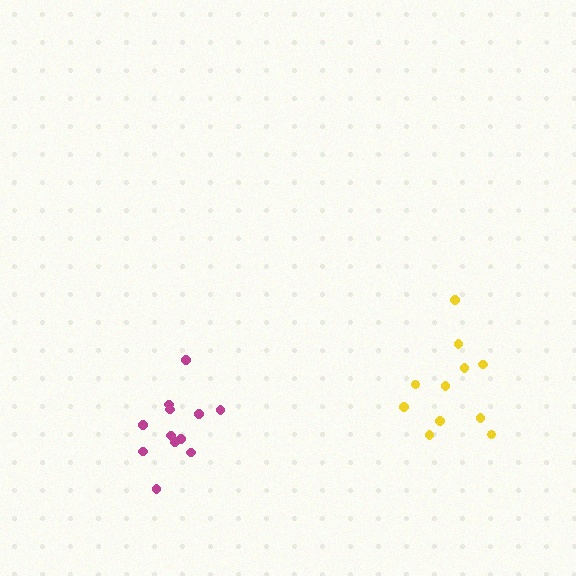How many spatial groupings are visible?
There are 2 spatial groupings.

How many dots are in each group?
Group 1: 12 dots, Group 2: 11 dots (23 total).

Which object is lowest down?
The magenta cluster is bottommost.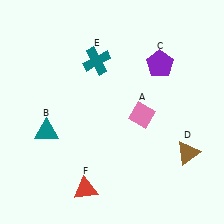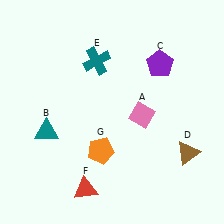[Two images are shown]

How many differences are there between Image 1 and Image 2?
There is 1 difference between the two images.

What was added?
An orange pentagon (G) was added in Image 2.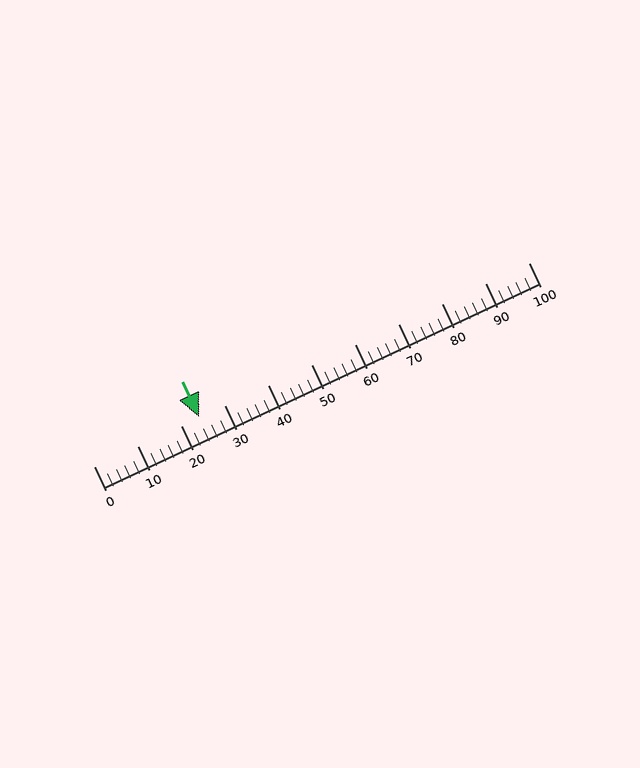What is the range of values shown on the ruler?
The ruler shows values from 0 to 100.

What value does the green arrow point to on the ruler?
The green arrow points to approximately 24.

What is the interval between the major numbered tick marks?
The major tick marks are spaced 10 units apart.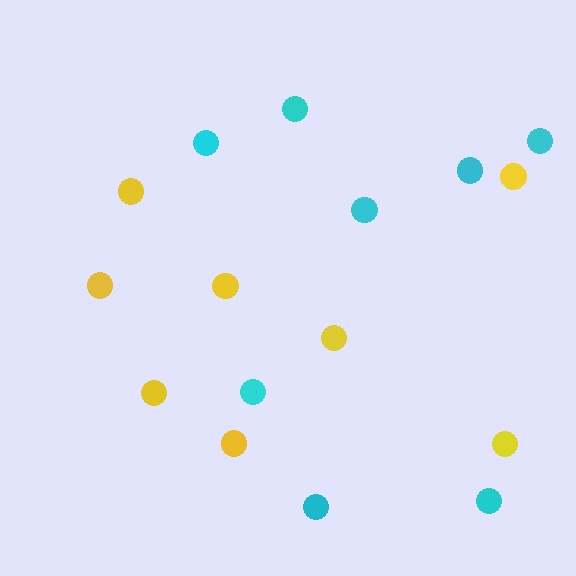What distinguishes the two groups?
There are 2 groups: one group of cyan circles (8) and one group of yellow circles (8).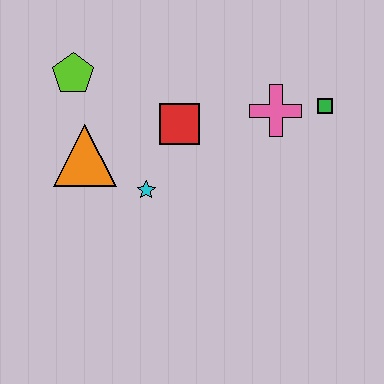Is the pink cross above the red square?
Yes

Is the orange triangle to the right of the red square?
No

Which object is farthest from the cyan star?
The green square is farthest from the cyan star.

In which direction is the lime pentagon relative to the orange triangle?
The lime pentagon is above the orange triangle.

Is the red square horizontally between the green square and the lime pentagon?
Yes